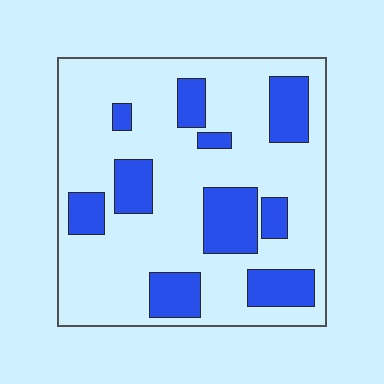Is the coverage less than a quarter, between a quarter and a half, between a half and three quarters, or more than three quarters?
Between a quarter and a half.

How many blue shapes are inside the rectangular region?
10.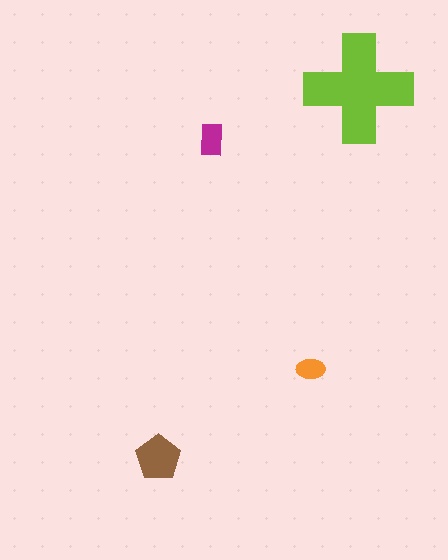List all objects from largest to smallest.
The lime cross, the brown pentagon, the magenta rectangle, the orange ellipse.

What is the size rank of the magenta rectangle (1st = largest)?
3rd.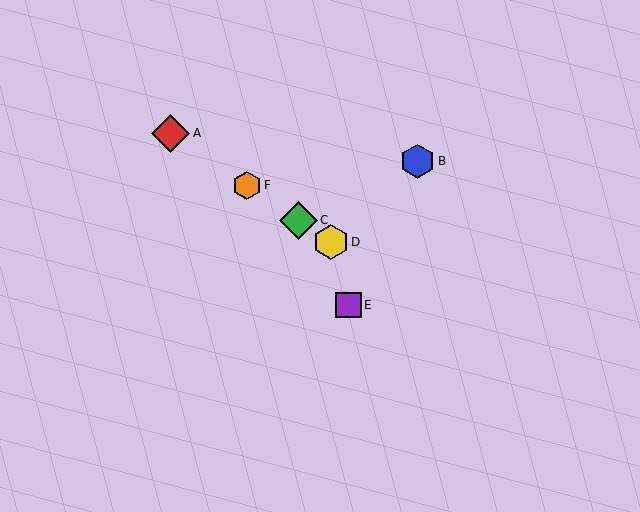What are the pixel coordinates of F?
Object F is at (247, 185).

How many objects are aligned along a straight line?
4 objects (A, C, D, F) are aligned along a straight line.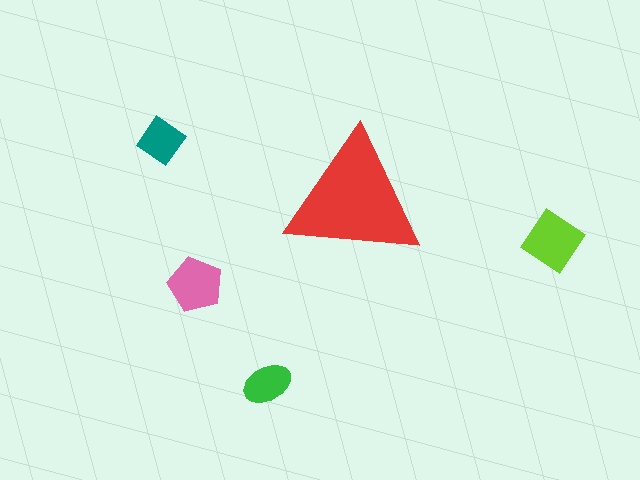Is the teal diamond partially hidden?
No, the teal diamond is fully visible.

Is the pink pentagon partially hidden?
No, the pink pentagon is fully visible.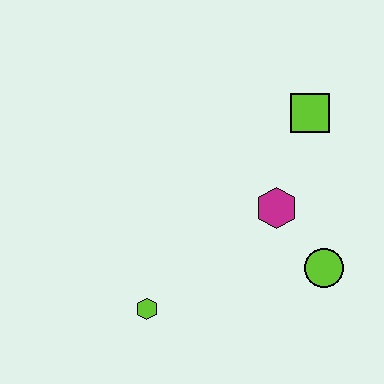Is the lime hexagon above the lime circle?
No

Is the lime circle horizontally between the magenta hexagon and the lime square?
No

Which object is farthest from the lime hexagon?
The lime square is farthest from the lime hexagon.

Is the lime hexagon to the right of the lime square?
No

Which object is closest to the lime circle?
The magenta hexagon is closest to the lime circle.